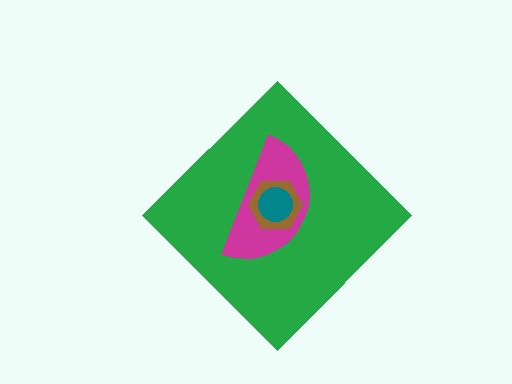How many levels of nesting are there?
4.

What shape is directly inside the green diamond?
The magenta semicircle.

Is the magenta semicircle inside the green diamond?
Yes.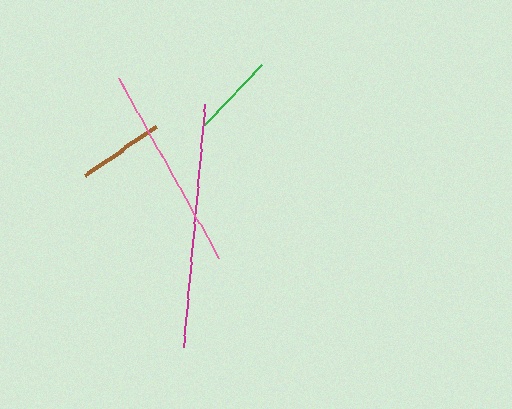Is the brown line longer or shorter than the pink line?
The pink line is longer than the brown line.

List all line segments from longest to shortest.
From longest to shortest: magenta, pink, brown, green.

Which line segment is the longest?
The magenta line is the longest at approximately 244 pixels.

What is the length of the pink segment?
The pink segment is approximately 206 pixels long.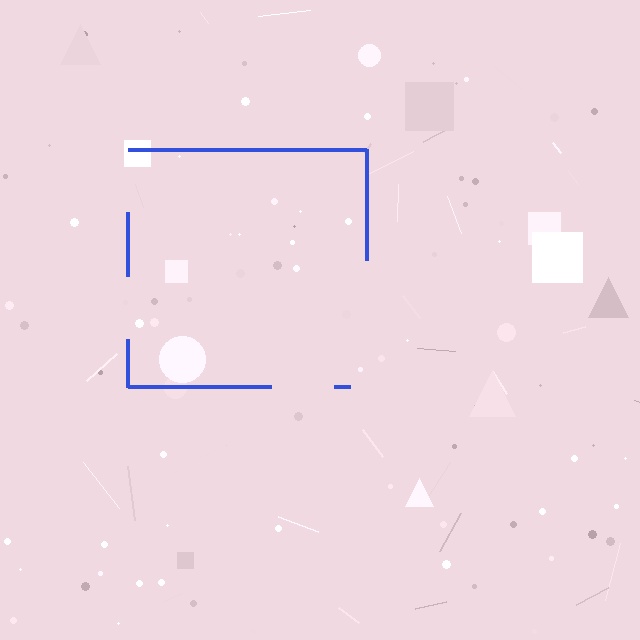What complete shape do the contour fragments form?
The contour fragments form a square.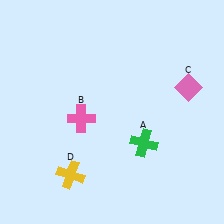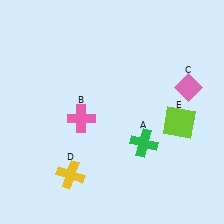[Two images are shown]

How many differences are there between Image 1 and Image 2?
There is 1 difference between the two images.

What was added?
A lime square (E) was added in Image 2.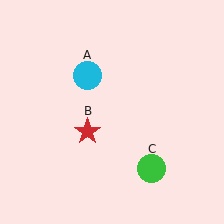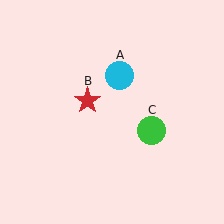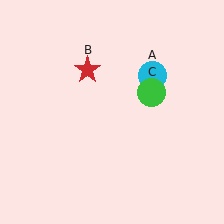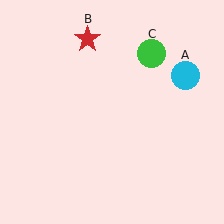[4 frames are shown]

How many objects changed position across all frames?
3 objects changed position: cyan circle (object A), red star (object B), green circle (object C).